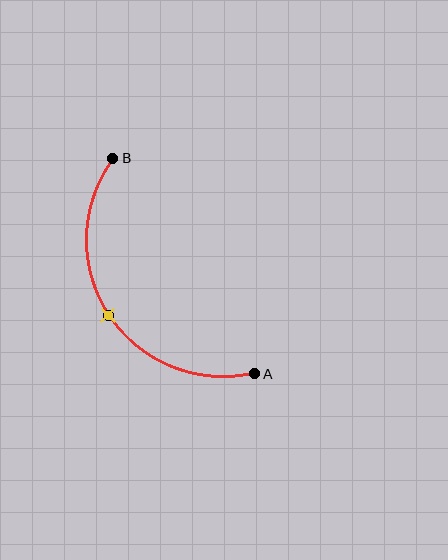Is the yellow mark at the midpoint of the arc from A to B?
Yes. The yellow mark lies on the arc at equal arc-length from both A and B — it is the arc midpoint.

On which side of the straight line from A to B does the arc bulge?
The arc bulges to the left of the straight line connecting A and B.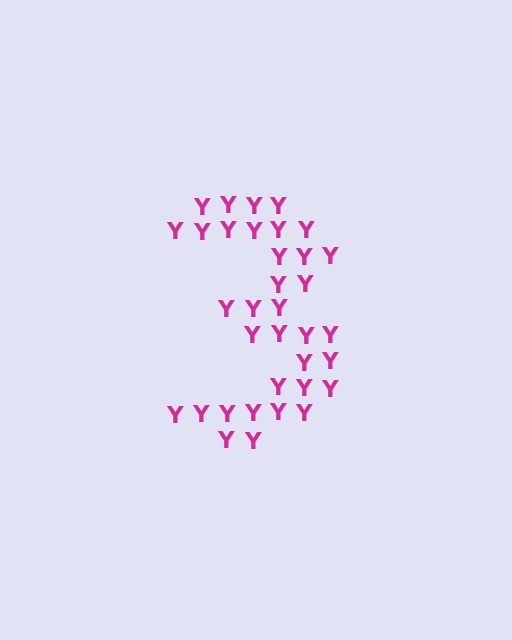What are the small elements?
The small elements are letter Y's.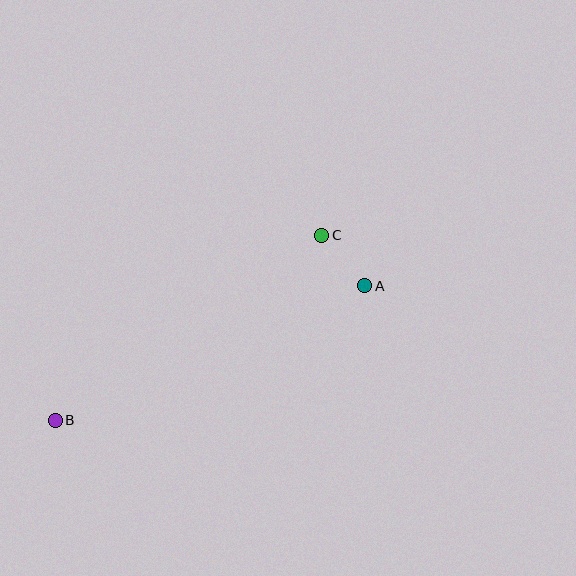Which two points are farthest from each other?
Points A and B are farthest from each other.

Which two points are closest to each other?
Points A and C are closest to each other.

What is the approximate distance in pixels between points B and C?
The distance between B and C is approximately 325 pixels.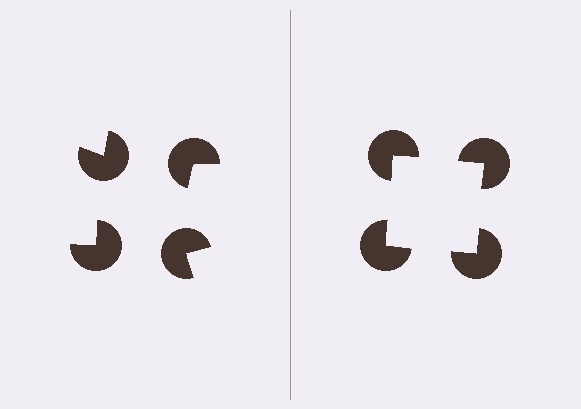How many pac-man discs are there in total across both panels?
8 — 4 on each side.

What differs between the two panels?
The pac-man discs are positioned identically on both sides; only the wedge orientations differ. On the right they align to a square; on the left they are misaligned.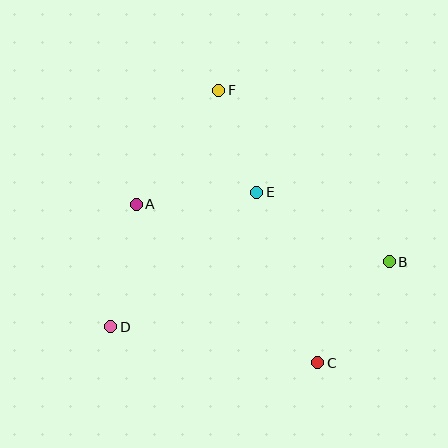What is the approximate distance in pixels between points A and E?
The distance between A and E is approximately 121 pixels.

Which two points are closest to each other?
Points E and F are closest to each other.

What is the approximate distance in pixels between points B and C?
The distance between B and C is approximately 124 pixels.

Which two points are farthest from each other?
Points C and F are farthest from each other.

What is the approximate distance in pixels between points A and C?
The distance between A and C is approximately 241 pixels.